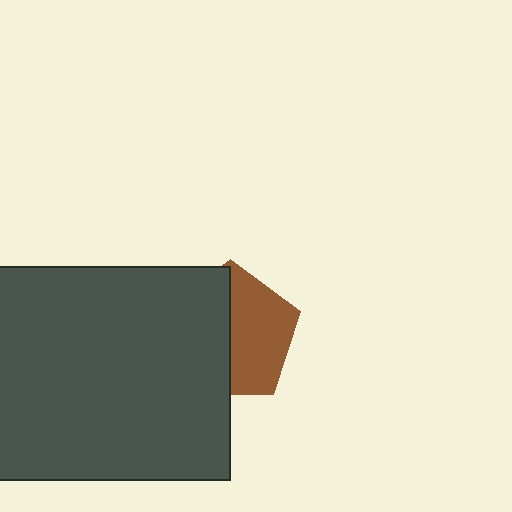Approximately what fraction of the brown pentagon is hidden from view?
Roughly 51% of the brown pentagon is hidden behind the dark gray rectangle.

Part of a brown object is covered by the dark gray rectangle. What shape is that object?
It is a pentagon.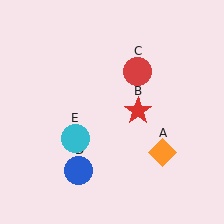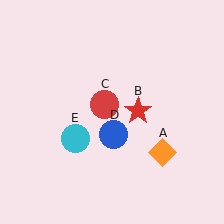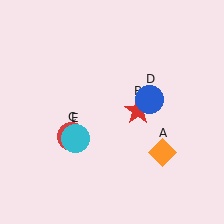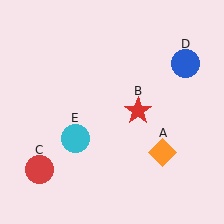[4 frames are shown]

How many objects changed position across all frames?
2 objects changed position: red circle (object C), blue circle (object D).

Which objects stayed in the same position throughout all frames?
Orange diamond (object A) and red star (object B) and cyan circle (object E) remained stationary.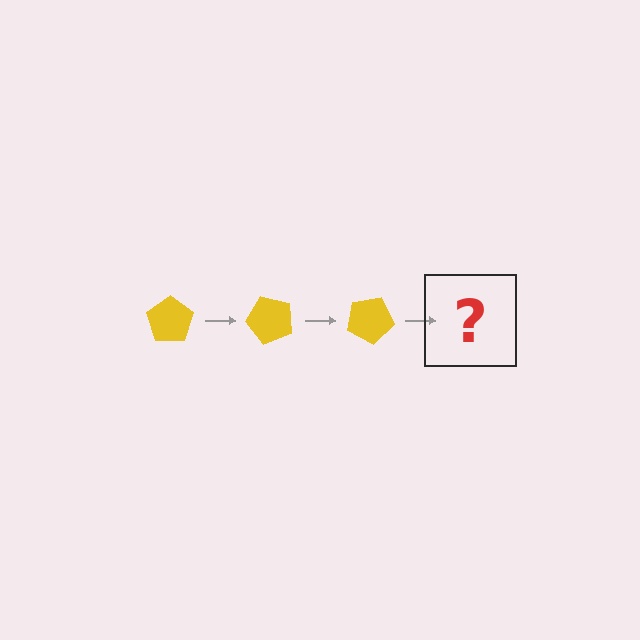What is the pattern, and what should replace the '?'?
The pattern is that the pentagon rotates 50 degrees each step. The '?' should be a yellow pentagon rotated 150 degrees.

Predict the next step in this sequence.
The next step is a yellow pentagon rotated 150 degrees.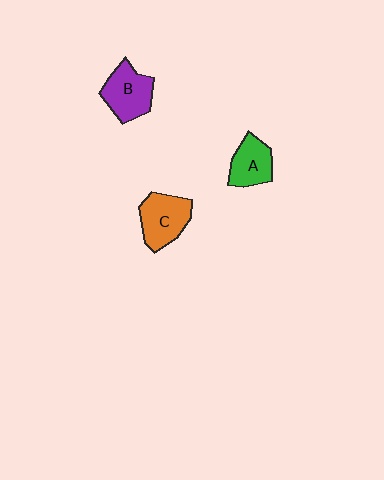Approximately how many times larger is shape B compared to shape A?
Approximately 1.3 times.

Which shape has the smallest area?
Shape A (green).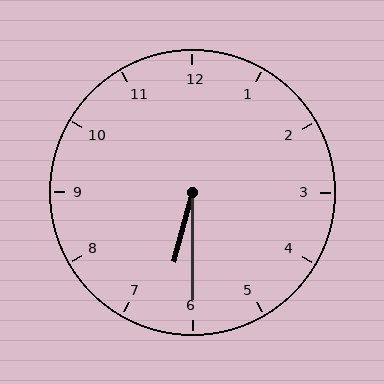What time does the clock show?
6:30.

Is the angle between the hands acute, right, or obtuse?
It is acute.